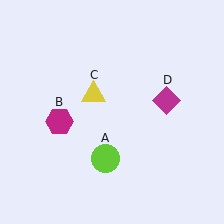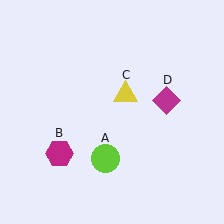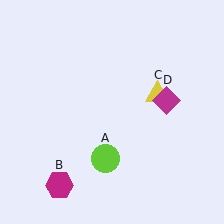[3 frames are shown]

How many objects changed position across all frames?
2 objects changed position: magenta hexagon (object B), yellow triangle (object C).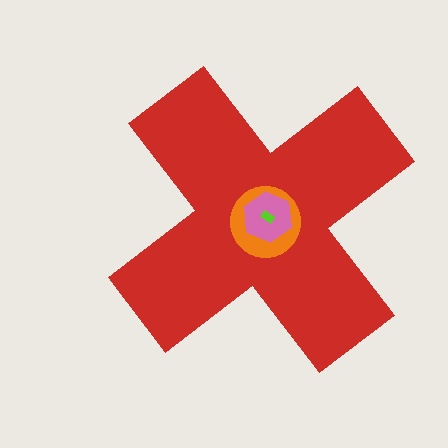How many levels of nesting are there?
4.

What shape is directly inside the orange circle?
The pink hexagon.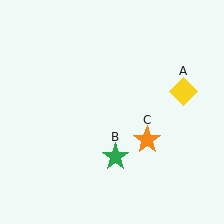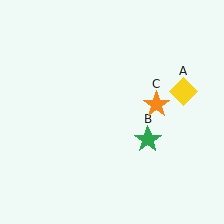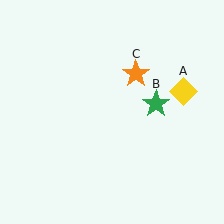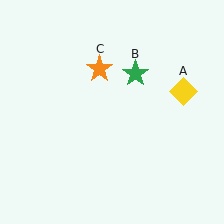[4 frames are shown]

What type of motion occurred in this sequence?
The green star (object B), orange star (object C) rotated counterclockwise around the center of the scene.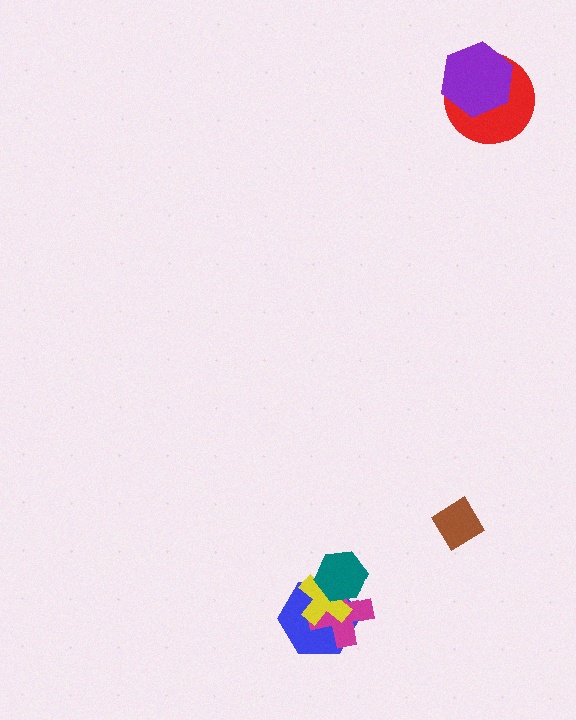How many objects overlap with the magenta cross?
3 objects overlap with the magenta cross.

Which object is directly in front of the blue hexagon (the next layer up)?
The magenta cross is directly in front of the blue hexagon.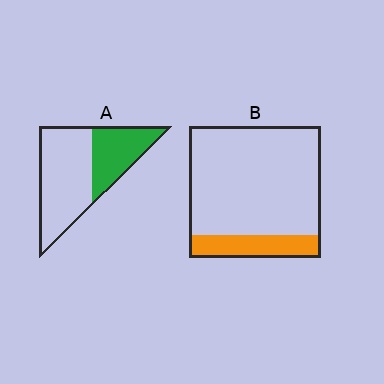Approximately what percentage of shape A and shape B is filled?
A is approximately 35% and B is approximately 15%.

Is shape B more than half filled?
No.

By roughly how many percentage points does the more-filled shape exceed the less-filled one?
By roughly 20 percentage points (A over B).